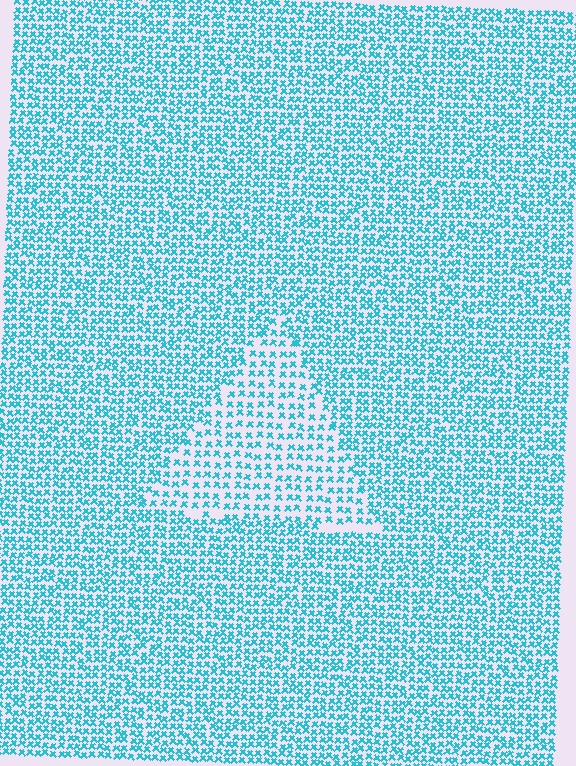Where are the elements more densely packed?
The elements are more densely packed outside the triangle boundary.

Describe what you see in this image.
The image contains small cyan elements arranged at two different densities. A triangle-shaped region is visible where the elements are less densely packed than the surrounding area.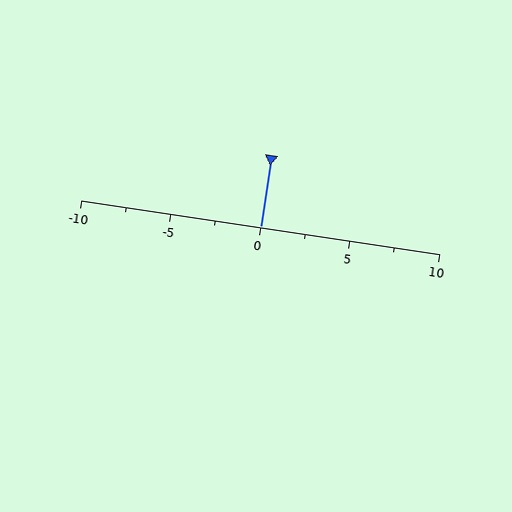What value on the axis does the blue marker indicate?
The marker indicates approximately 0.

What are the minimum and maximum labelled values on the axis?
The axis runs from -10 to 10.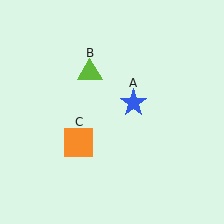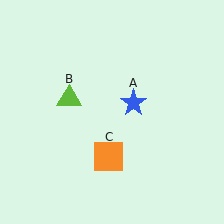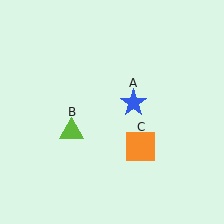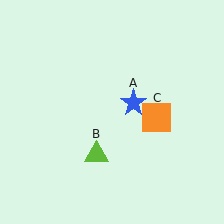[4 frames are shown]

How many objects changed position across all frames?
2 objects changed position: lime triangle (object B), orange square (object C).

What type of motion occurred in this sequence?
The lime triangle (object B), orange square (object C) rotated counterclockwise around the center of the scene.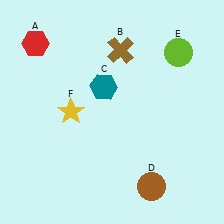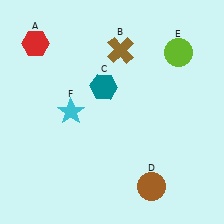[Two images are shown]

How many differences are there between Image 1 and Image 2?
There is 1 difference between the two images.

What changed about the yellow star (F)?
In Image 1, F is yellow. In Image 2, it changed to cyan.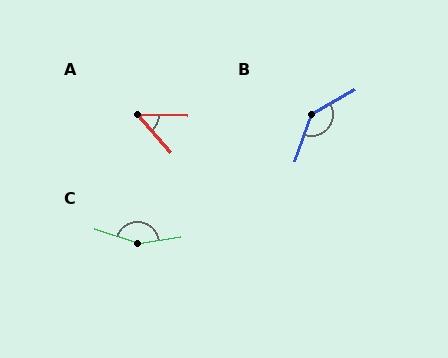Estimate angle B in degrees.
Approximately 140 degrees.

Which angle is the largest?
C, at approximately 153 degrees.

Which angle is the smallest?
A, at approximately 47 degrees.